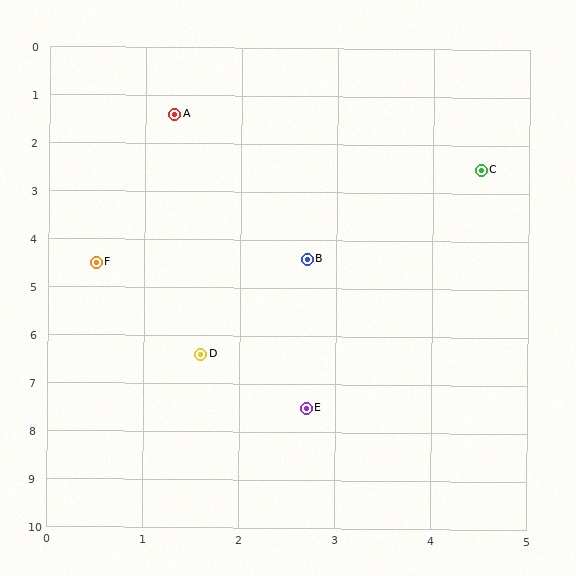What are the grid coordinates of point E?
Point E is at approximately (2.7, 7.5).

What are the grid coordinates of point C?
Point C is at approximately (4.5, 2.5).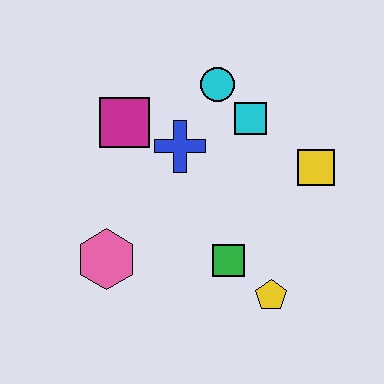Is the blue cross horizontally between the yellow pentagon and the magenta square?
Yes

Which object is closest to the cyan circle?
The cyan square is closest to the cyan circle.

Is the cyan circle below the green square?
No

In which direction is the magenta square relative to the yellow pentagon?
The magenta square is above the yellow pentagon.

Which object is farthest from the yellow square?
The pink hexagon is farthest from the yellow square.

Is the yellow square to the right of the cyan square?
Yes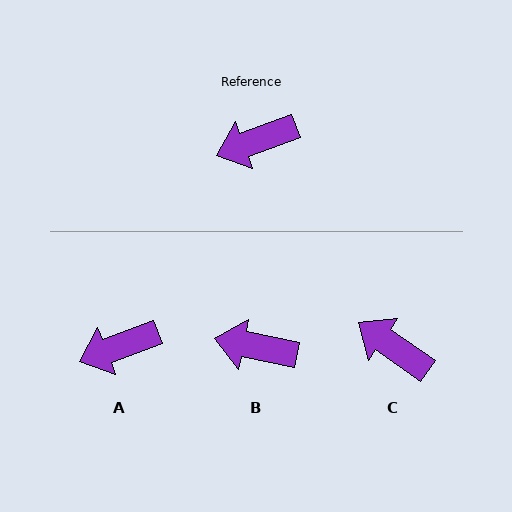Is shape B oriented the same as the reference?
No, it is off by about 31 degrees.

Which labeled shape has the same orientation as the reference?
A.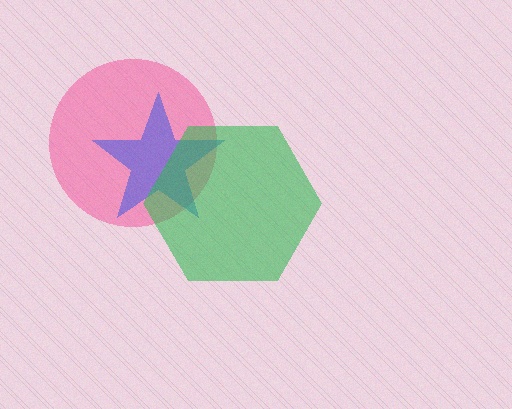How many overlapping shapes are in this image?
There are 3 overlapping shapes in the image.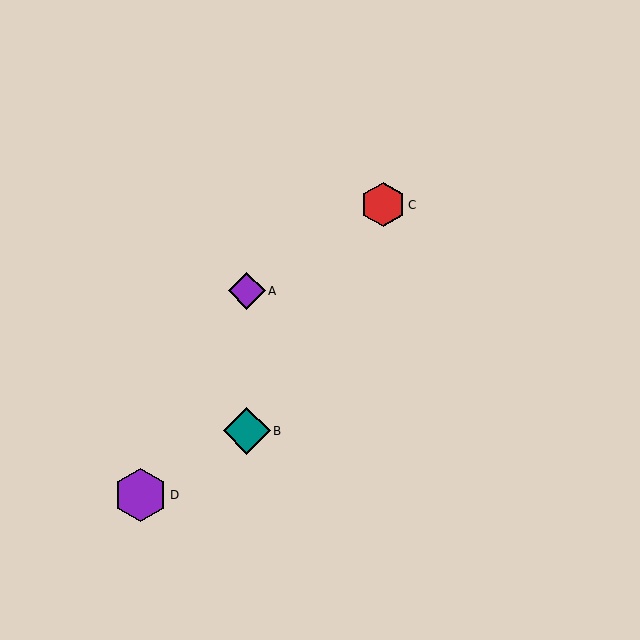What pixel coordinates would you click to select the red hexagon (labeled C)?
Click at (383, 205) to select the red hexagon C.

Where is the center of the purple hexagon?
The center of the purple hexagon is at (141, 495).